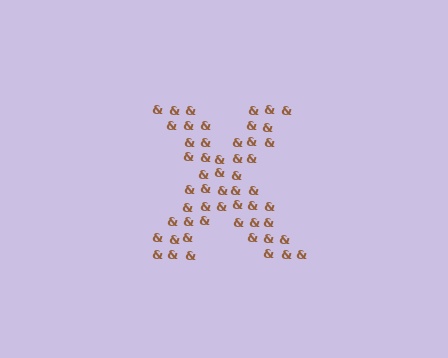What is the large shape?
The large shape is the letter X.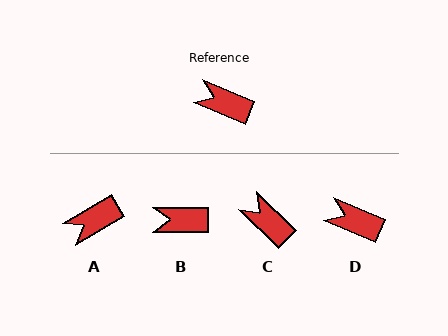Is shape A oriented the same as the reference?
No, it is off by about 53 degrees.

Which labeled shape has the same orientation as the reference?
D.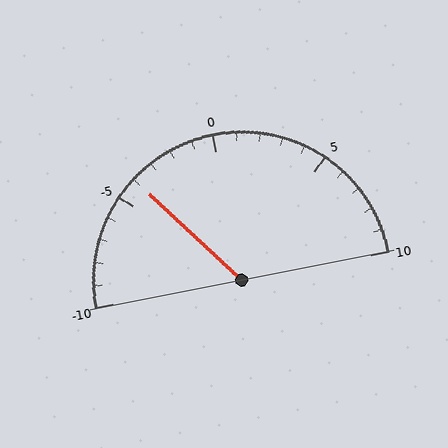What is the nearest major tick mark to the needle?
The nearest major tick mark is -5.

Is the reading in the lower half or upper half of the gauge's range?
The reading is in the lower half of the range (-10 to 10).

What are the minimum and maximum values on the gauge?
The gauge ranges from -10 to 10.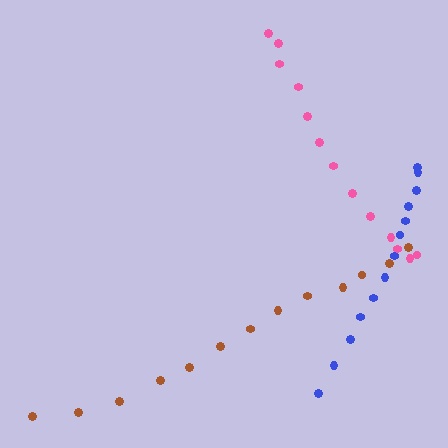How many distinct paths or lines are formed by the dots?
There are 3 distinct paths.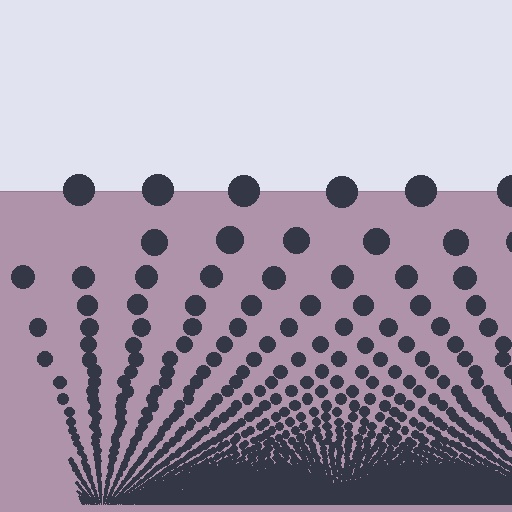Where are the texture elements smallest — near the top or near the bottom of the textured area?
Near the bottom.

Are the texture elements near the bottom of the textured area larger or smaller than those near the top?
Smaller. The gradient is inverted — elements near the bottom are smaller and denser.